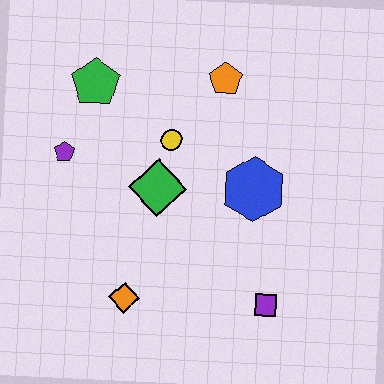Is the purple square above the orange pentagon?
No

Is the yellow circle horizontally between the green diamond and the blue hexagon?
Yes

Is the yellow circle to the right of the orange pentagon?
No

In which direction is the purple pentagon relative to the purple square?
The purple pentagon is to the left of the purple square.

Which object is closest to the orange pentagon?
The yellow circle is closest to the orange pentagon.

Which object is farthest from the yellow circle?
The purple square is farthest from the yellow circle.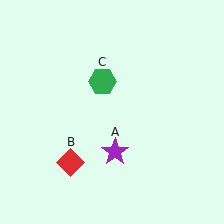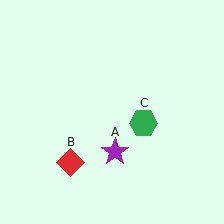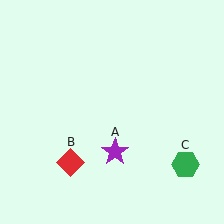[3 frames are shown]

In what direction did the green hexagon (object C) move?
The green hexagon (object C) moved down and to the right.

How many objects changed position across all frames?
1 object changed position: green hexagon (object C).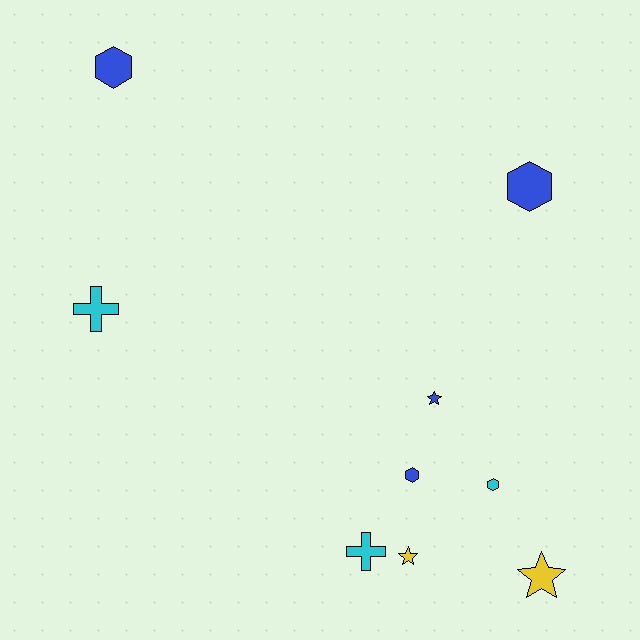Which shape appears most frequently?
Hexagon, with 4 objects.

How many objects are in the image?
There are 9 objects.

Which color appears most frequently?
Blue, with 4 objects.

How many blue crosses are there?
There are no blue crosses.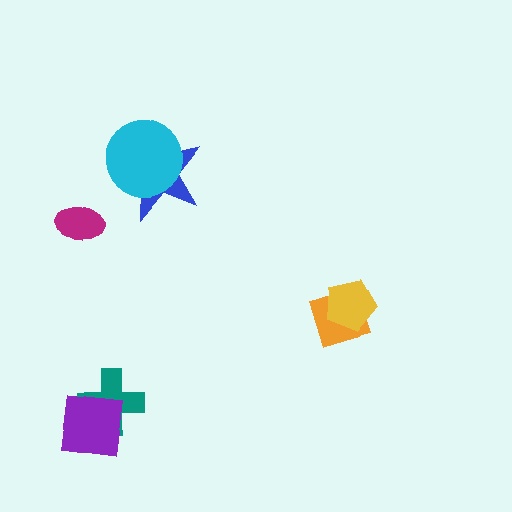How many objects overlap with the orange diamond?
1 object overlaps with the orange diamond.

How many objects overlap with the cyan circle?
1 object overlaps with the cyan circle.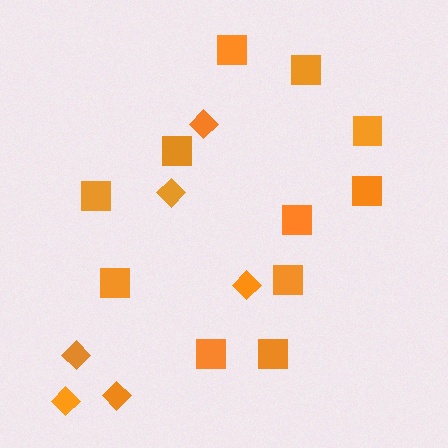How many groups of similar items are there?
There are 2 groups: one group of diamonds (6) and one group of squares (11).